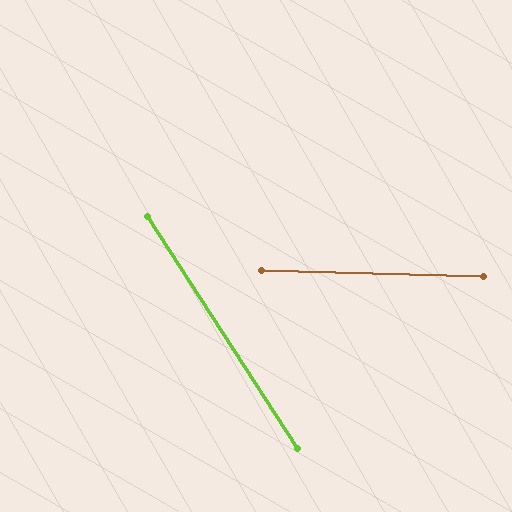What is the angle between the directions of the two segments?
Approximately 56 degrees.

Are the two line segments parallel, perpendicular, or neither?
Neither parallel nor perpendicular — they differ by about 56°.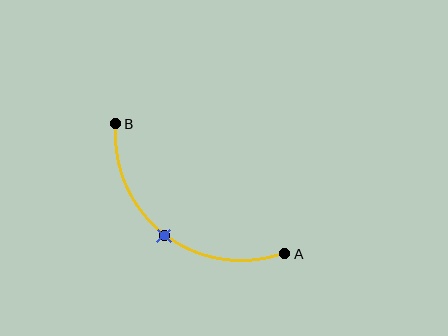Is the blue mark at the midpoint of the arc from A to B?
Yes. The blue mark lies on the arc at equal arc-length from both A and B — it is the arc midpoint.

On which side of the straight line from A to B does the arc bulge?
The arc bulges below and to the left of the straight line connecting A and B.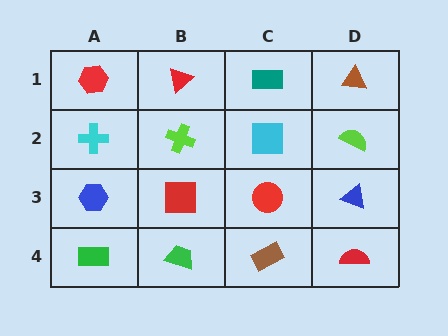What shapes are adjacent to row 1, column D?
A lime semicircle (row 2, column D), a teal rectangle (row 1, column C).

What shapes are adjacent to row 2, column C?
A teal rectangle (row 1, column C), a red circle (row 3, column C), a lime cross (row 2, column B), a lime semicircle (row 2, column D).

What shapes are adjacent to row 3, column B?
A lime cross (row 2, column B), a green trapezoid (row 4, column B), a blue hexagon (row 3, column A), a red circle (row 3, column C).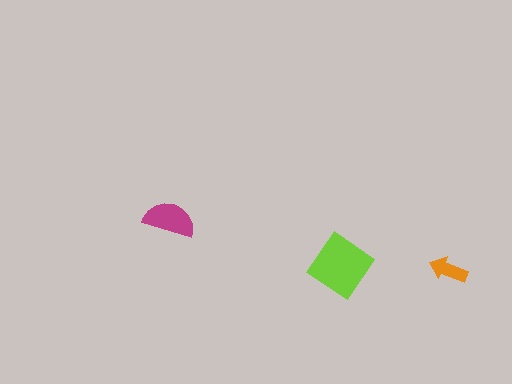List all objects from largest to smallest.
The lime diamond, the magenta semicircle, the orange arrow.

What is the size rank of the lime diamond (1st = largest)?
1st.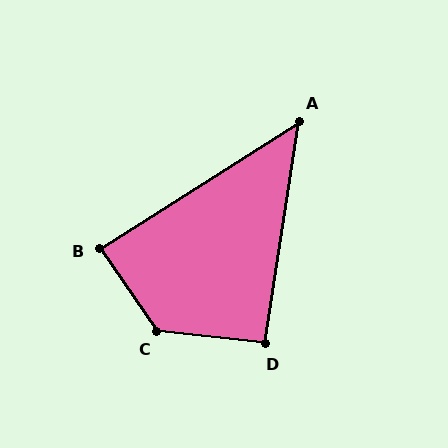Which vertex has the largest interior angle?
C, at approximately 131 degrees.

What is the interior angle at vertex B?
Approximately 88 degrees (approximately right).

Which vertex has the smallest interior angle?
A, at approximately 49 degrees.